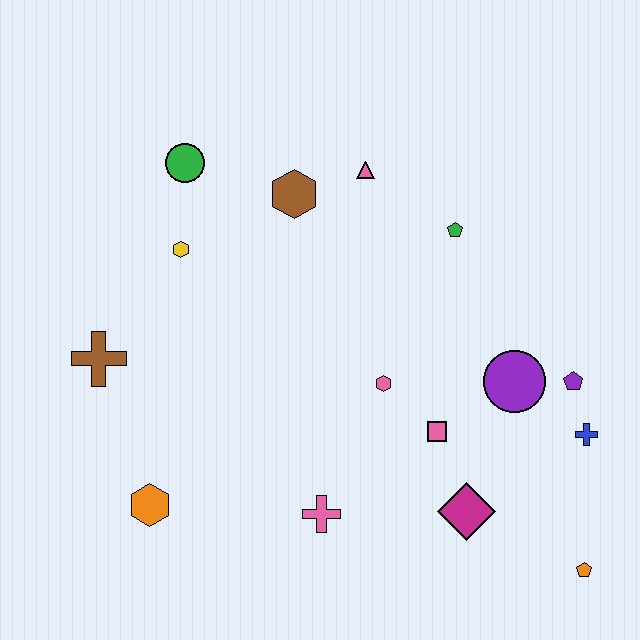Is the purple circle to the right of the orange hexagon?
Yes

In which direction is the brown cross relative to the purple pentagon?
The brown cross is to the left of the purple pentagon.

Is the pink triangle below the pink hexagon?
No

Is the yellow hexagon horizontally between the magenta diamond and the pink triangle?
No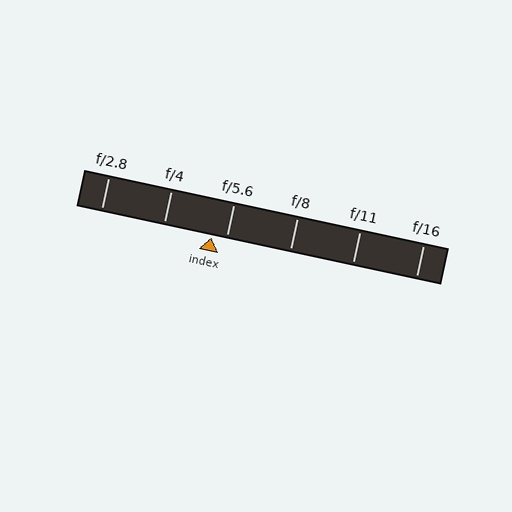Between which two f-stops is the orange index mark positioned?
The index mark is between f/4 and f/5.6.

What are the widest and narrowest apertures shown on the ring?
The widest aperture shown is f/2.8 and the narrowest is f/16.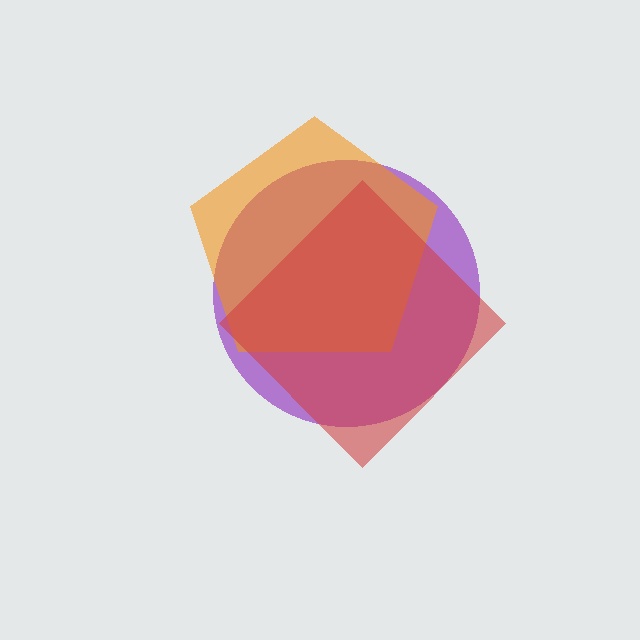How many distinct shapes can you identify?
There are 3 distinct shapes: a purple circle, an orange pentagon, a red diamond.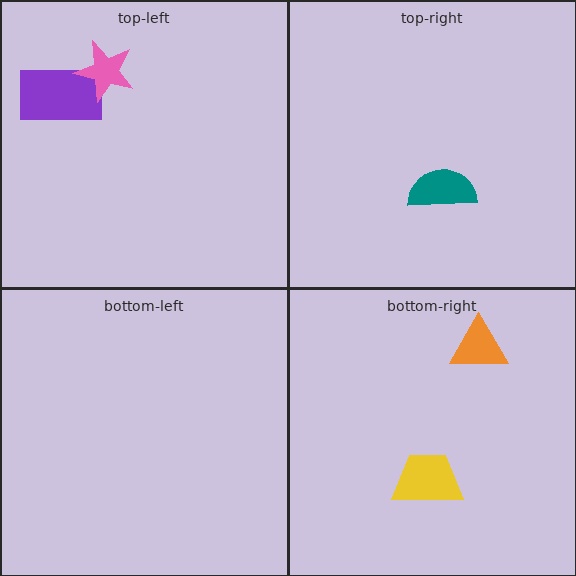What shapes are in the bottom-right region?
The orange triangle, the yellow trapezoid.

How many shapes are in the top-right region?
1.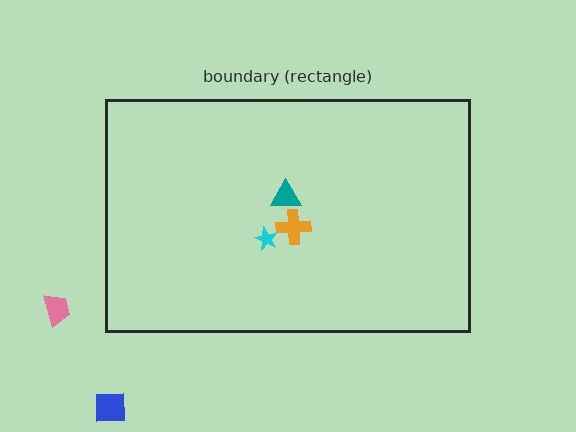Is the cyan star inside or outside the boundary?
Inside.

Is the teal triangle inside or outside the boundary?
Inside.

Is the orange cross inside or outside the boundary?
Inside.